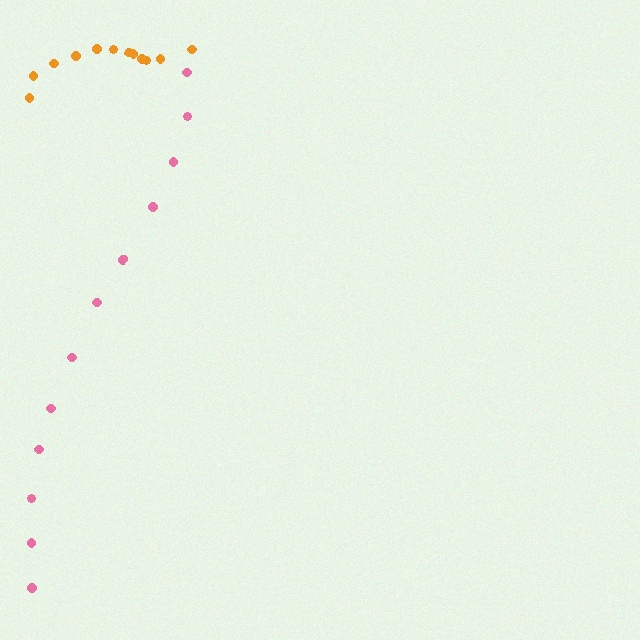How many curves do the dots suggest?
There are 2 distinct paths.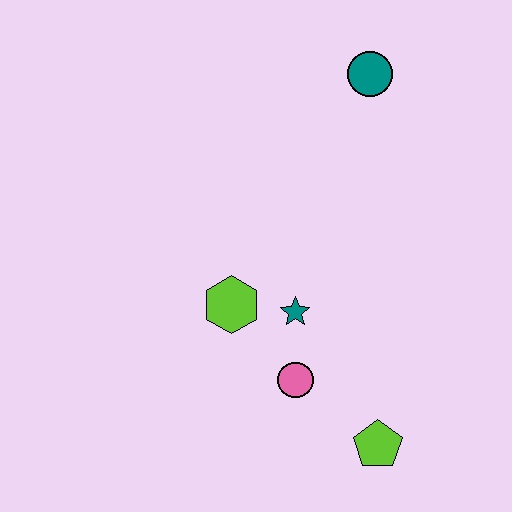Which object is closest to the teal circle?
The teal star is closest to the teal circle.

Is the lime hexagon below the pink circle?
No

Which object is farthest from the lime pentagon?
The teal circle is farthest from the lime pentagon.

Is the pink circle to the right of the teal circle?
No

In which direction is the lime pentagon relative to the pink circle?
The lime pentagon is to the right of the pink circle.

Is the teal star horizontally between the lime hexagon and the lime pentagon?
Yes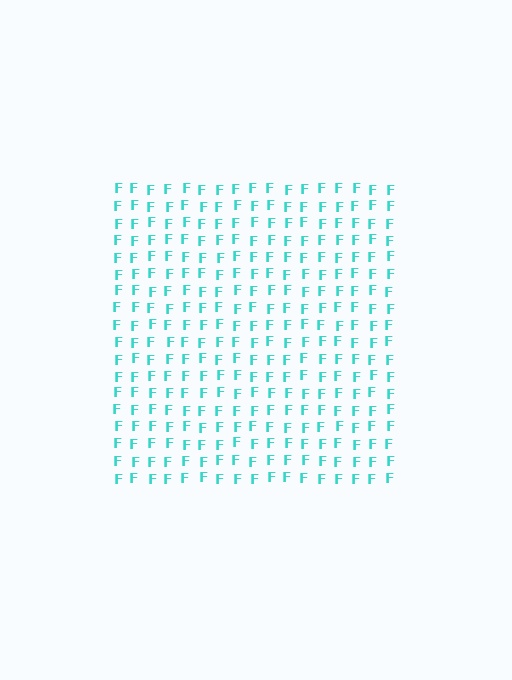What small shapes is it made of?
It is made of small letter F's.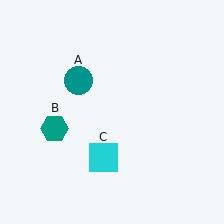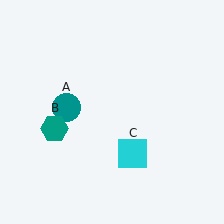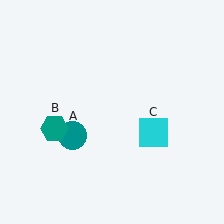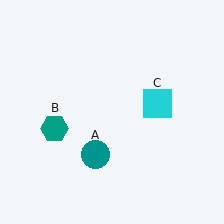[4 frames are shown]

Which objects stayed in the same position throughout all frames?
Teal hexagon (object B) remained stationary.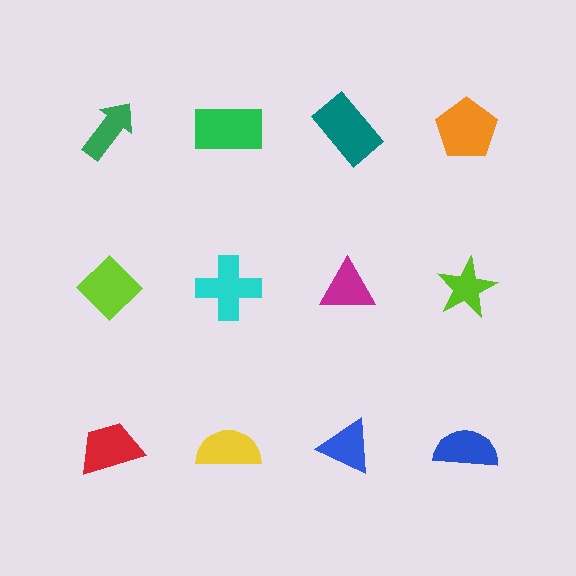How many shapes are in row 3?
4 shapes.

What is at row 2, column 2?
A cyan cross.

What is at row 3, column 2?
A yellow semicircle.